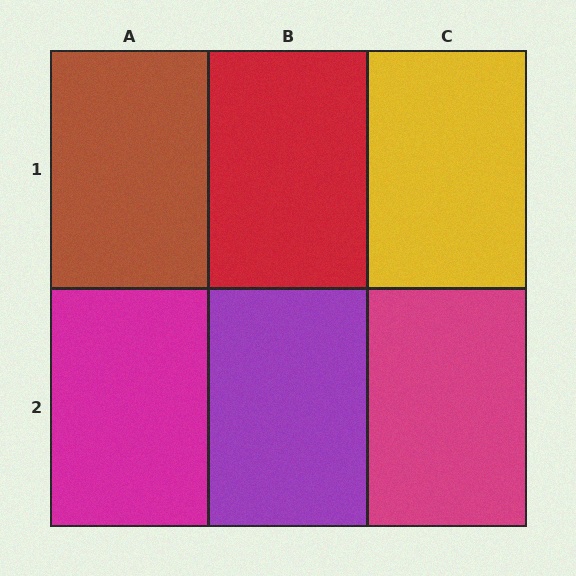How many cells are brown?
1 cell is brown.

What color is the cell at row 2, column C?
Magenta.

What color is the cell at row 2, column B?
Purple.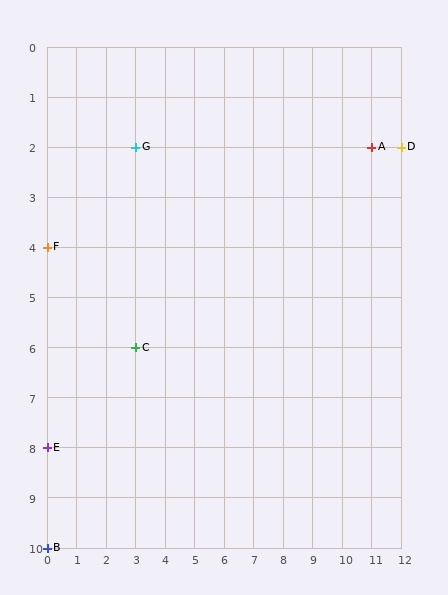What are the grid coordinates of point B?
Point B is at grid coordinates (0, 10).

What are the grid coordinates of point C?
Point C is at grid coordinates (3, 6).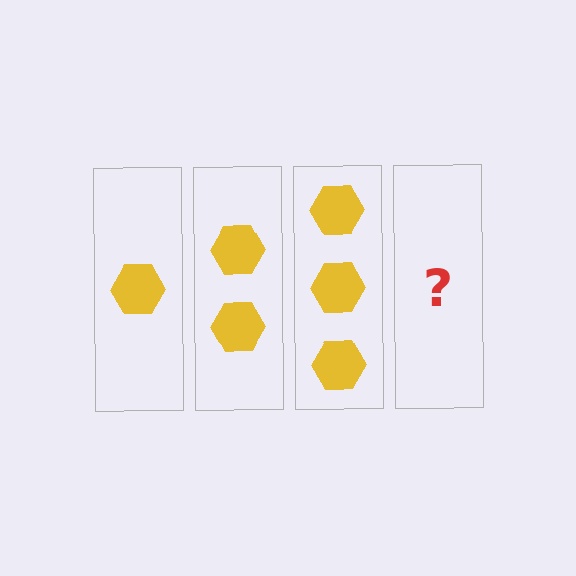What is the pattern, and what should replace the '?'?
The pattern is that each step adds one more hexagon. The '?' should be 4 hexagons.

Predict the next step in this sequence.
The next step is 4 hexagons.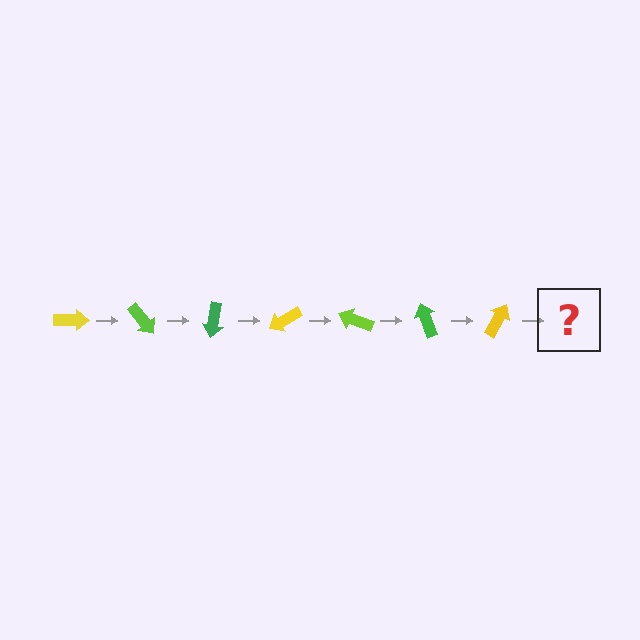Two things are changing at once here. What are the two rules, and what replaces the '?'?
The two rules are that it rotates 50 degrees each step and the color cycles through yellow, lime, and green. The '?' should be a lime arrow, rotated 350 degrees from the start.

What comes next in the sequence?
The next element should be a lime arrow, rotated 350 degrees from the start.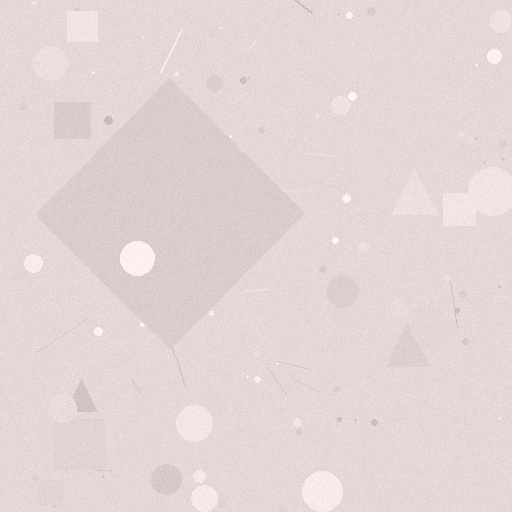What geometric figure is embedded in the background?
A diamond is embedded in the background.